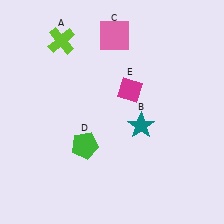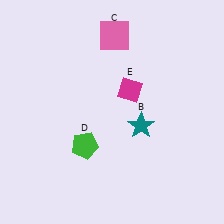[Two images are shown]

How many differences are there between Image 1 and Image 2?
There is 1 difference between the two images.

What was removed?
The lime cross (A) was removed in Image 2.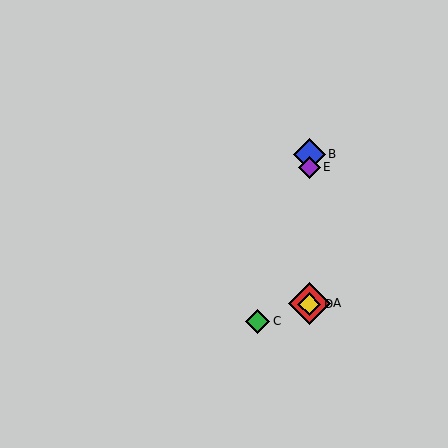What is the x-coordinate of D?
Object D is at x≈309.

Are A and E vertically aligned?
Yes, both are at x≈309.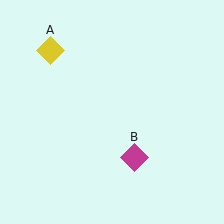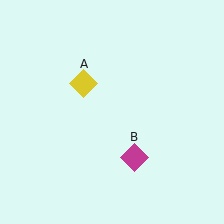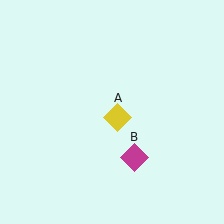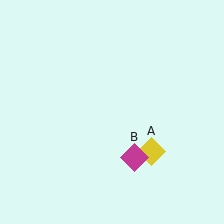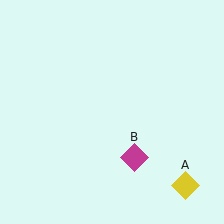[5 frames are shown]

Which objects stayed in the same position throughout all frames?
Magenta diamond (object B) remained stationary.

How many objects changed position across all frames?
1 object changed position: yellow diamond (object A).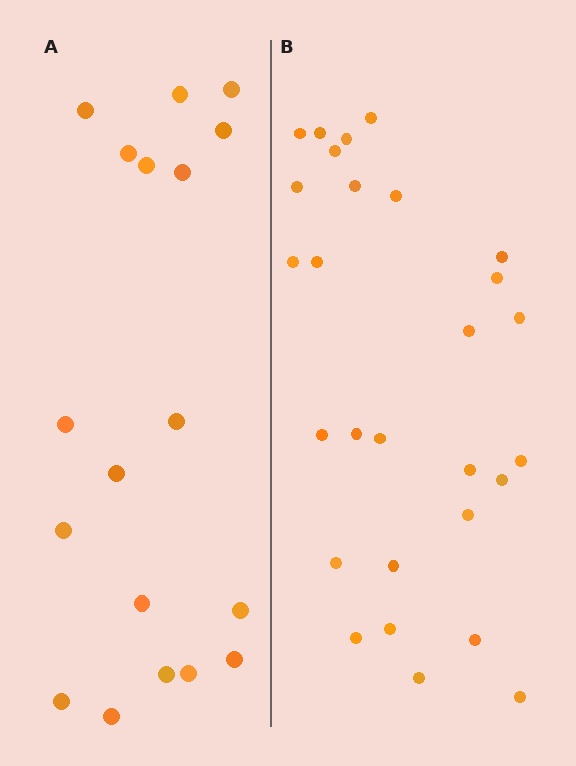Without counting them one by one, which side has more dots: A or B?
Region B (the right region) has more dots.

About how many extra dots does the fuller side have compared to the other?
Region B has roughly 10 or so more dots than region A.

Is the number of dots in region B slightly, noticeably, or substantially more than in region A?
Region B has substantially more. The ratio is roughly 1.6 to 1.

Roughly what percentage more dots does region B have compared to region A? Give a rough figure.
About 55% more.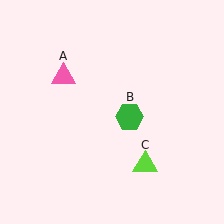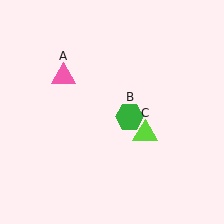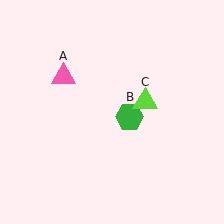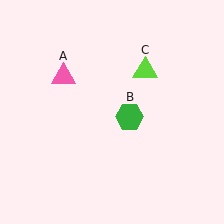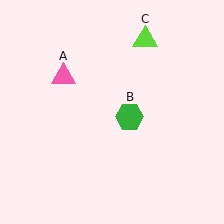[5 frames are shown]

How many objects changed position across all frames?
1 object changed position: lime triangle (object C).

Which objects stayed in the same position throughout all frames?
Pink triangle (object A) and green hexagon (object B) remained stationary.